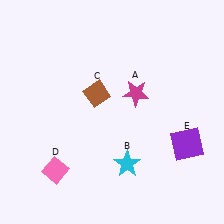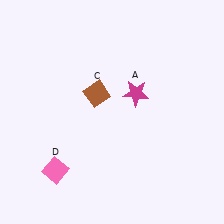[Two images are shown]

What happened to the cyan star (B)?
The cyan star (B) was removed in Image 2. It was in the bottom-right area of Image 1.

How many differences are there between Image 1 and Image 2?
There are 2 differences between the two images.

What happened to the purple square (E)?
The purple square (E) was removed in Image 2. It was in the bottom-right area of Image 1.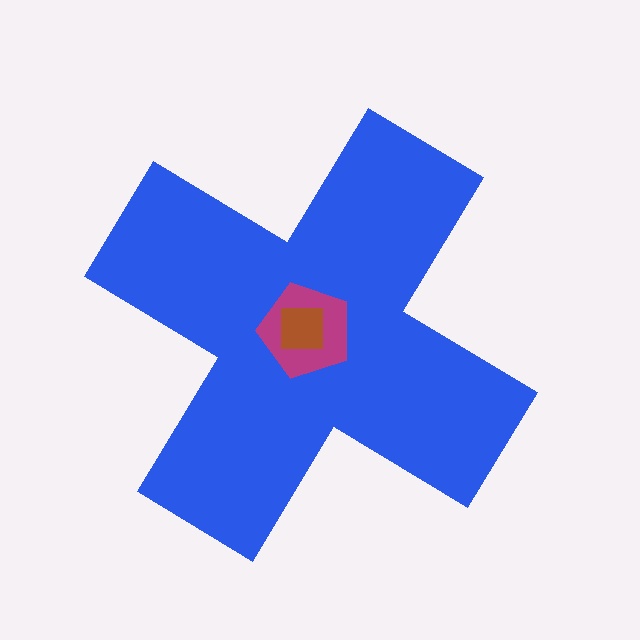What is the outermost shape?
The blue cross.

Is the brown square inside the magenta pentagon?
Yes.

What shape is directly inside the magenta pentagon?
The brown square.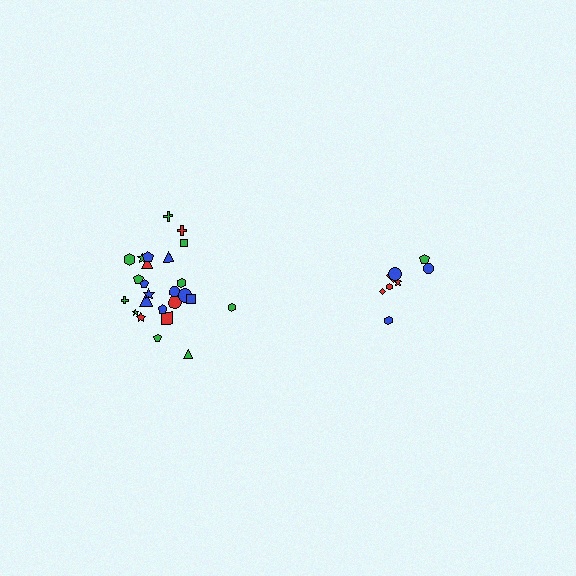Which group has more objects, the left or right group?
The left group.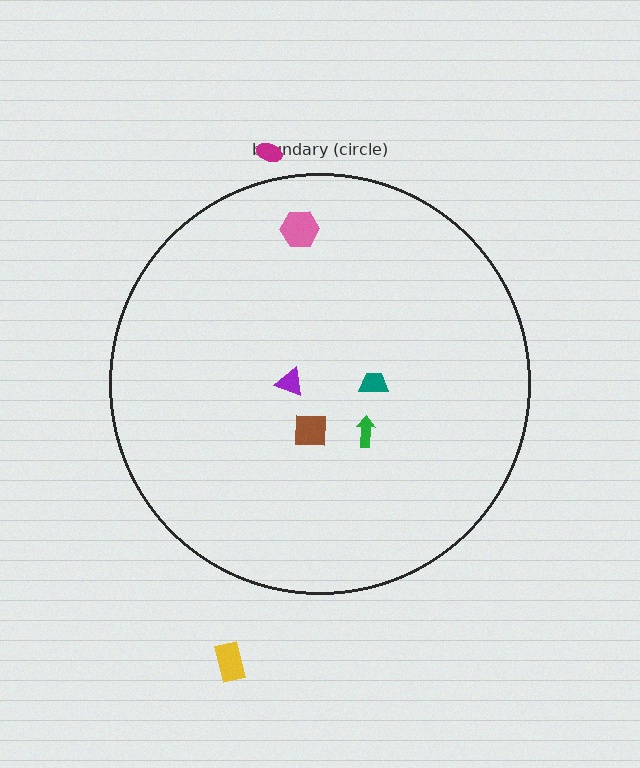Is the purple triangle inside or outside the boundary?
Inside.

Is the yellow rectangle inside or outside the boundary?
Outside.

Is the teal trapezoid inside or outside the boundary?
Inside.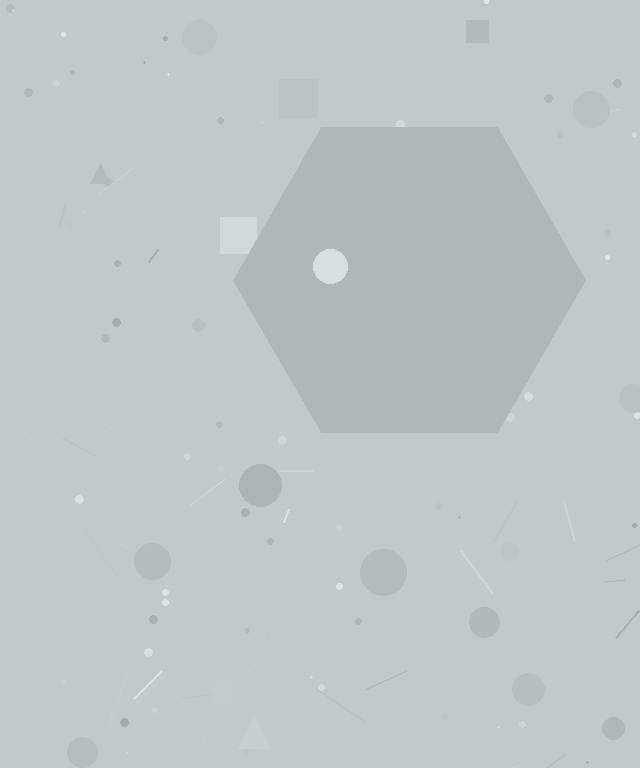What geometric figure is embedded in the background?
A hexagon is embedded in the background.